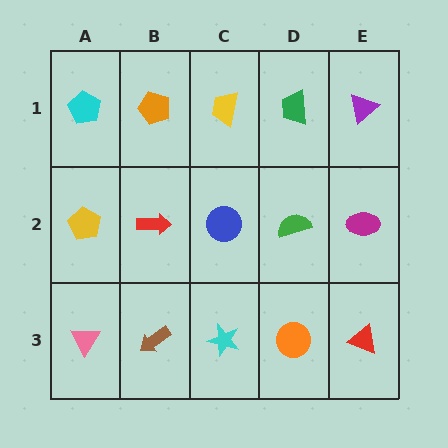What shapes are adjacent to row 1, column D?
A green semicircle (row 2, column D), a yellow trapezoid (row 1, column C), a purple triangle (row 1, column E).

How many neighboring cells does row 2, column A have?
3.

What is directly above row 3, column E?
A magenta ellipse.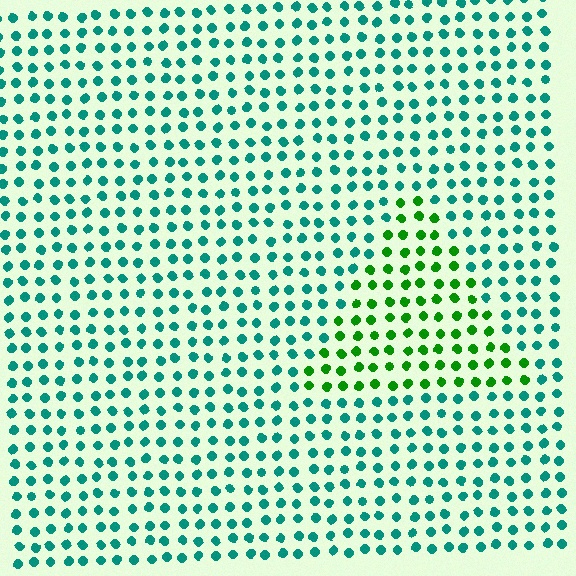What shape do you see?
I see a triangle.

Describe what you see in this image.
The image is filled with small teal elements in a uniform arrangement. A triangle-shaped region is visible where the elements are tinted to a slightly different hue, forming a subtle color boundary.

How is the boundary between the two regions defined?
The boundary is defined purely by a slight shift in hue (about 51 degrees). Spacing, size, and orientation are identical on both sides.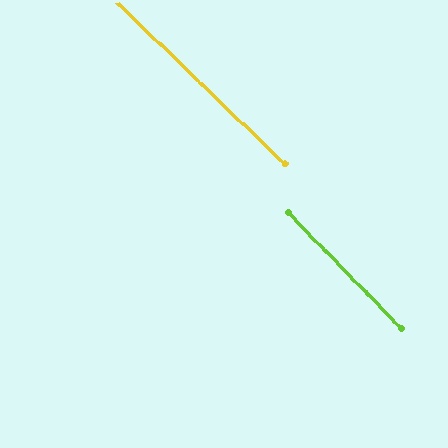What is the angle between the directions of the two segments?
Approximately 2 degrees.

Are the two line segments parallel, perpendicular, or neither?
Parallel — their directions differ by only 1.6°.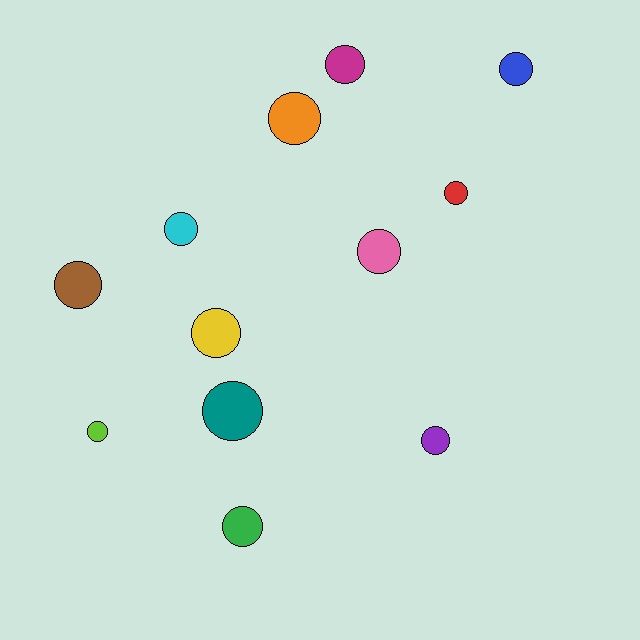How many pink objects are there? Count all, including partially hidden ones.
There is 1 pink object.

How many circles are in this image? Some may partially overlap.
There are 12 circles.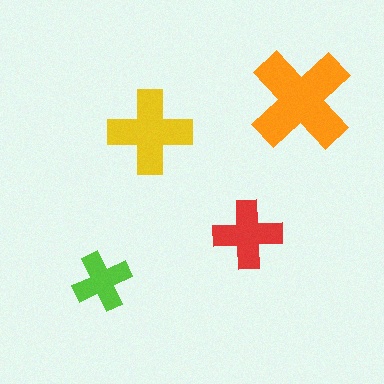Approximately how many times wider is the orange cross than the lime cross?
About 2 times wider.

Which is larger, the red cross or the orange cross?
The orange one.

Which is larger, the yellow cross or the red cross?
The yellow one.